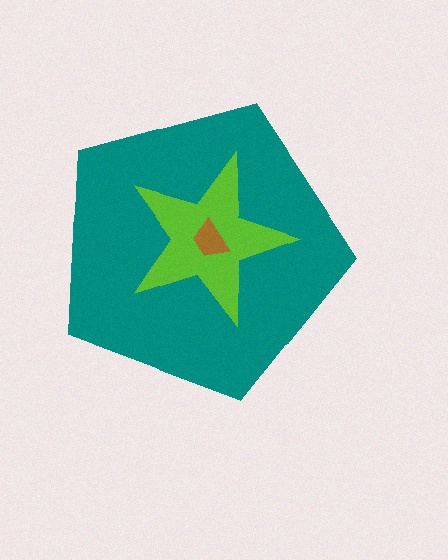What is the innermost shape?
The brown trapezoid.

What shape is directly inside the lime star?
The brown trapezoid.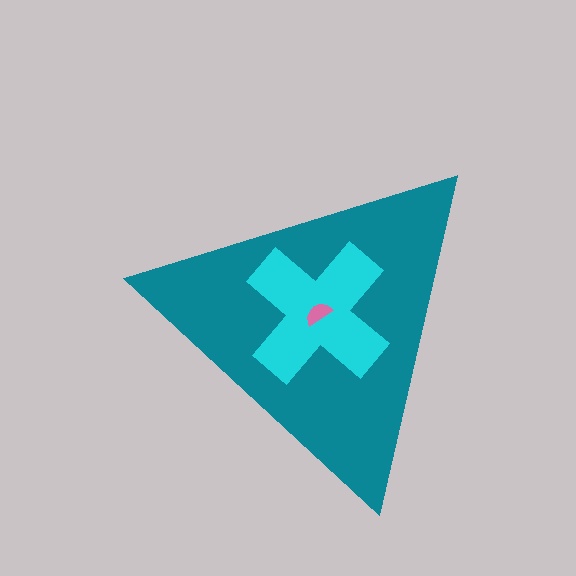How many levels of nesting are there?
3.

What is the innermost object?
The pink semicircle.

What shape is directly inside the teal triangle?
The cyan cross.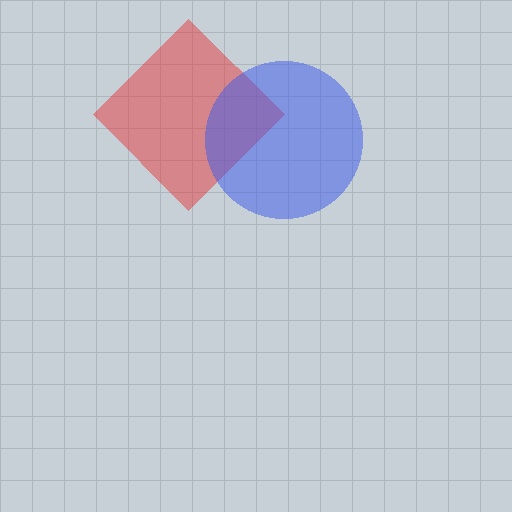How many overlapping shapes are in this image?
There are 2 overlapping shapes in the image.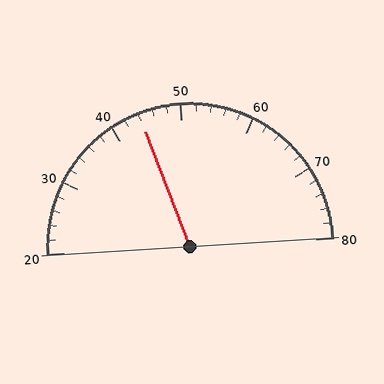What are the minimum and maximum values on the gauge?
The gauge ranges from 20 to 80.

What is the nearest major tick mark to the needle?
The nearest major tick mark is 40.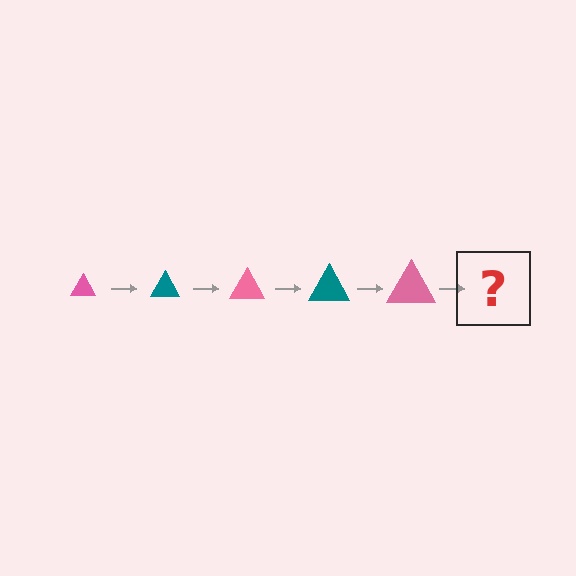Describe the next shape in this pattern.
It should be a teal triangle, larger than the previous one.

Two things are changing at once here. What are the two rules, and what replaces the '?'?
The two rules are that the triangle grows larger each step and the color cycles through pink and teal. The '?' should be a teal triangle, larger than the previous one.